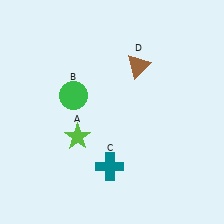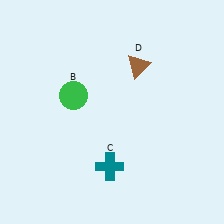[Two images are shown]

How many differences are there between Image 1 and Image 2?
There is 1 difference between the two images.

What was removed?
The lime star (A) was removed in Image 2.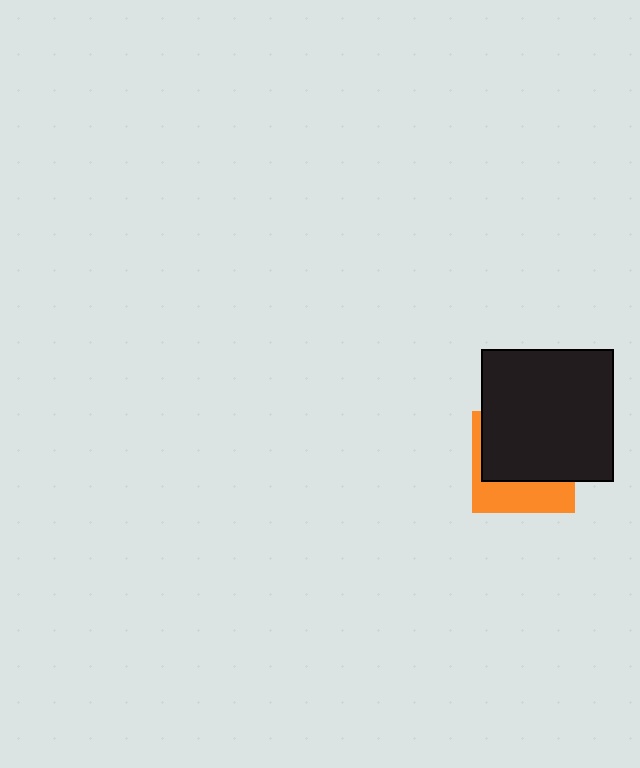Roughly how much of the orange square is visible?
A small part of it is visible (roughly 38%).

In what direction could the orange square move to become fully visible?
The orange square could move down. That would shift it out from behind the black square entirely.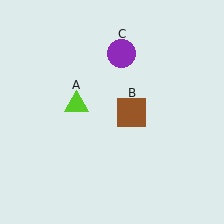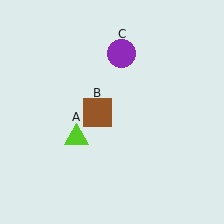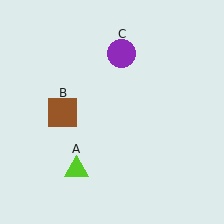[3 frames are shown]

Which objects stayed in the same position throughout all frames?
Purple circle (object C) remained stationary.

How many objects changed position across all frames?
2 objects changed position: lime triangle (object A), brown square (object B).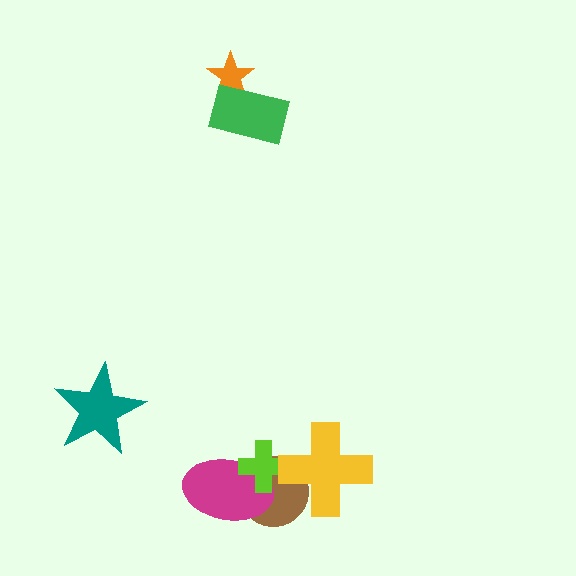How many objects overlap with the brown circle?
3 objects overlap with the brown circle.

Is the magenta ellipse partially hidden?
Yes, it is partially covered by another shape.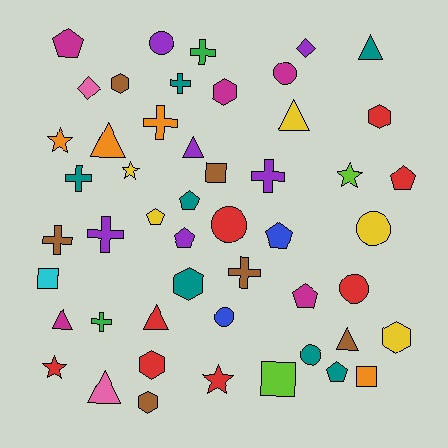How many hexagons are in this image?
There are 7 hexagons.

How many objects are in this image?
There are 50 objects.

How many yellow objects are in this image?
There are 5 yellow objects.